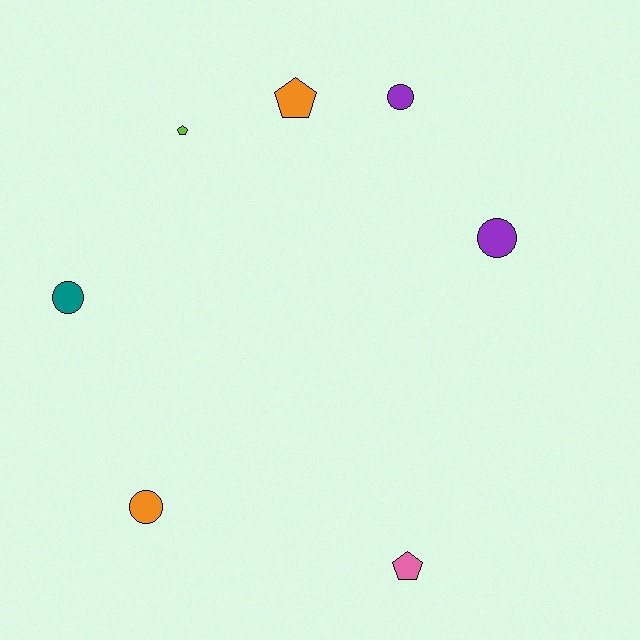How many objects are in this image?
There are 7 objects.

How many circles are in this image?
There are 4 circles.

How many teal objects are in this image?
There is 1 teal object.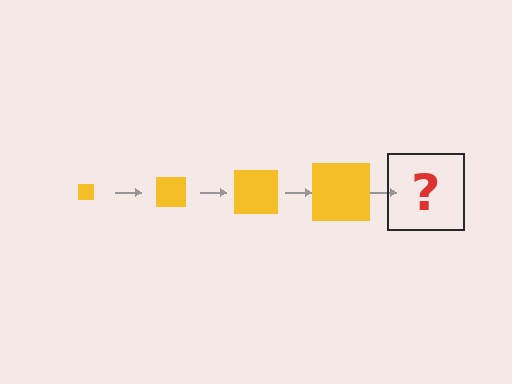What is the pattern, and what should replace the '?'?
The pattern is that the square gets progressively larger each step. The '?' should be a yellow square, larger than the previous one.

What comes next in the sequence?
The next element should be a yellow square, larger than the previous one.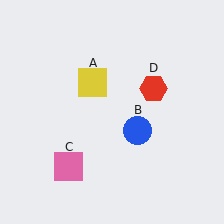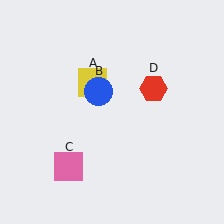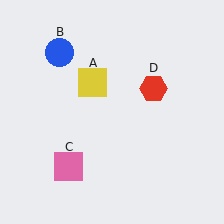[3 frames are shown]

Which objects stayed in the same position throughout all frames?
Yellow square (object A) and pink square (object C) and red hexagon (object D) remained stationary.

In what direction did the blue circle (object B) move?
The blue circle (object B) moved up and to the left.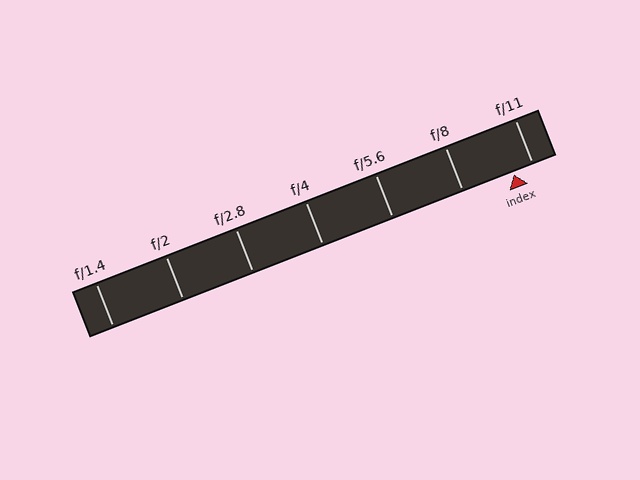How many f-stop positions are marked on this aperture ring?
There are 7 f-stop positions marked.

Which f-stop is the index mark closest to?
The index mark is closest to f/11.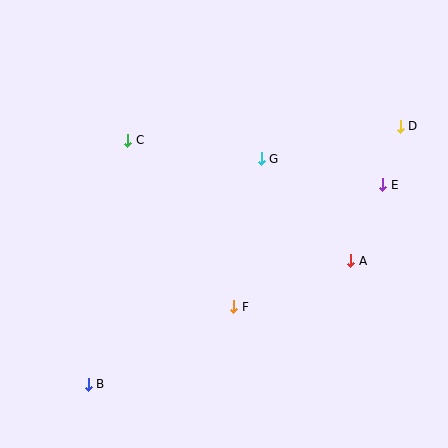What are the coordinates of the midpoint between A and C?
The midpoint between A and C is at (239, 201).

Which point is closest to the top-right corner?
Point D is closest to the top-right corner.